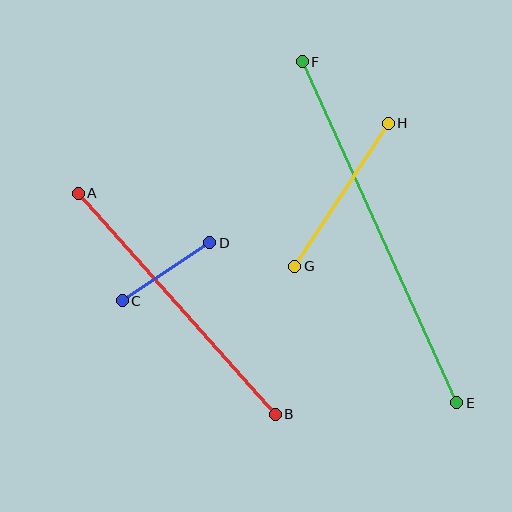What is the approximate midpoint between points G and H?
The midpoint is at approximately (341, 195) pixels.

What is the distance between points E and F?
The distance is approximately 374 pixels.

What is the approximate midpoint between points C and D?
The midpoint is at approximately (166, 272) pixels.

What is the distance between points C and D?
The distance is approximately 105 pixels.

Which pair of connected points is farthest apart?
Points E and F are farthest apart.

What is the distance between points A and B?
The distance is approximately 296 pixels.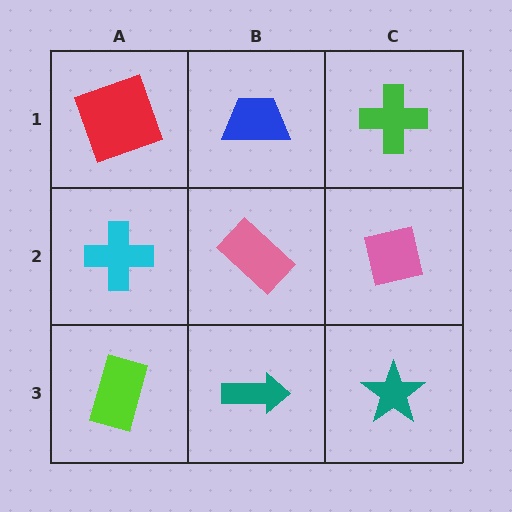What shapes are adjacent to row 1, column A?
A cyan cross (row 2, column A), a blue trapezoid (row 1, column B).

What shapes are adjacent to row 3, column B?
A pink rectangle (row 2, column B), a lime rectangle (row 3, column A), a teal star (row 3, column C).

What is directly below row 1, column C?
A pink square.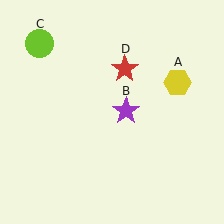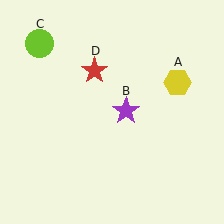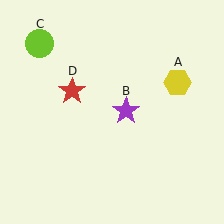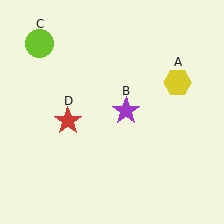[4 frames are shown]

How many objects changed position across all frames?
1 object changed position: red star (object D).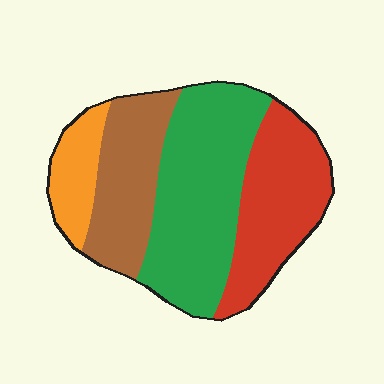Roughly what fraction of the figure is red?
Red takes up between a sixth and a third of the figure.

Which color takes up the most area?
Green, at roughly 40%.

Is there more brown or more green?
Green.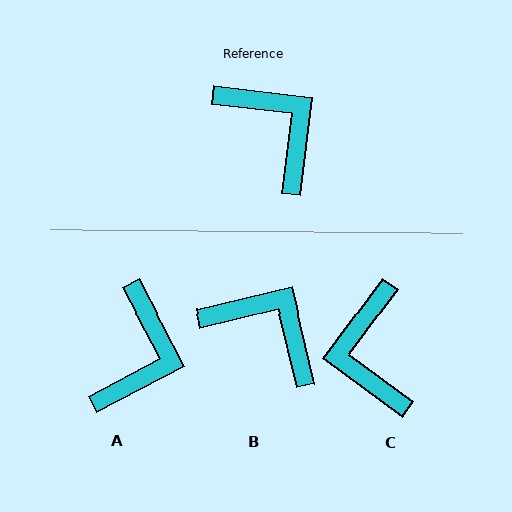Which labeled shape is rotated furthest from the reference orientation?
C, about 150 degrees away.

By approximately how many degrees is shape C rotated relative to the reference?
Approximately 150 degrees counter-clockwise.